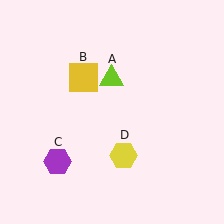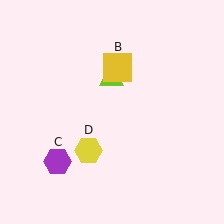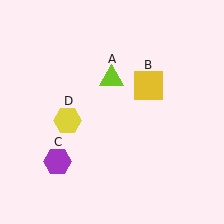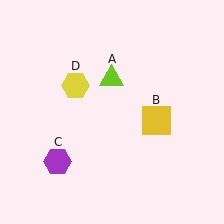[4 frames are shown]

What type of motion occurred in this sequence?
The yellow square (object B), yellow hexagon (object D) rotated clockwise around the center of the scene.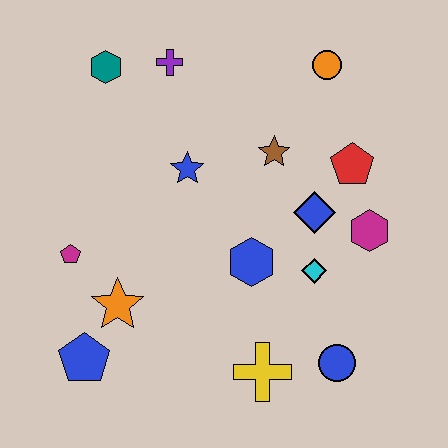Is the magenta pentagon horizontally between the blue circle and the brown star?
No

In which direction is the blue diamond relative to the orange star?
The blue diamond is to the right of the orange star.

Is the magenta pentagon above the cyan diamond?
Yes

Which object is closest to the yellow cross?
The blue circle is closest to the yellow cross.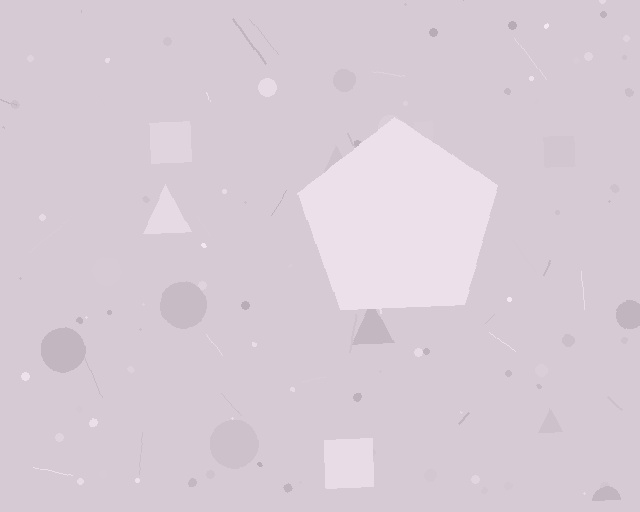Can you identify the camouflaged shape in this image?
The camouflaged shape is a pentagon.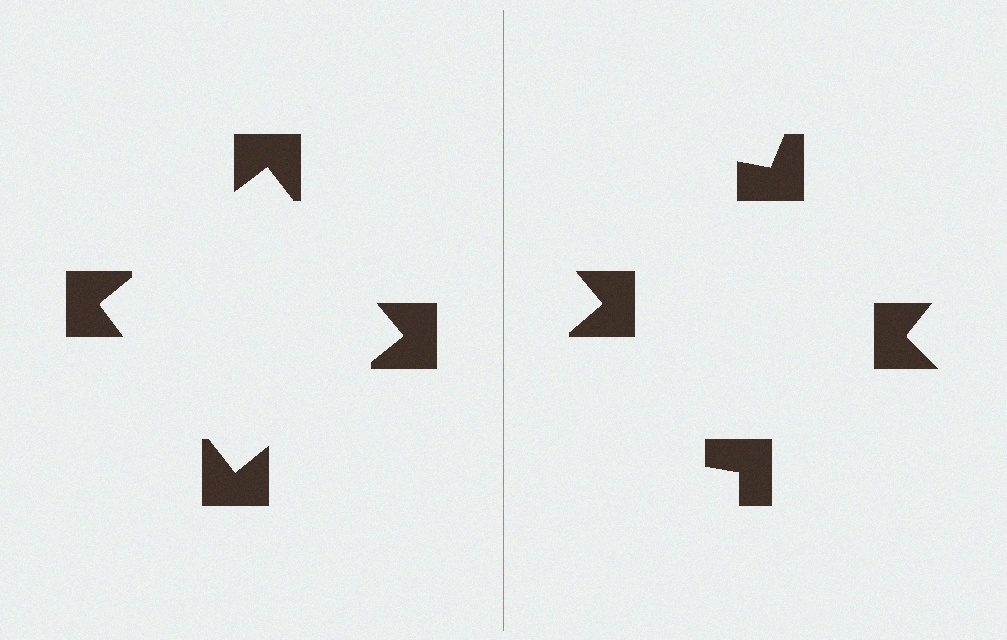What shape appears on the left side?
An illusory square.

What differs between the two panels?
The notched squares are positioned identically on both sides; only the wedge orientations differ. On the left they align to a square; on the right they are misaligned.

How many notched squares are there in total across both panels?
8 — 4 on each side.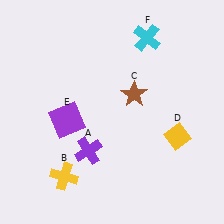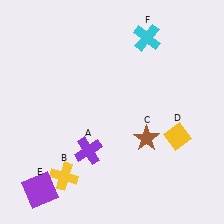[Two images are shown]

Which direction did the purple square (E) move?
The purple square (E) moved down.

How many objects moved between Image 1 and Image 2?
2 objects moved between the two images.